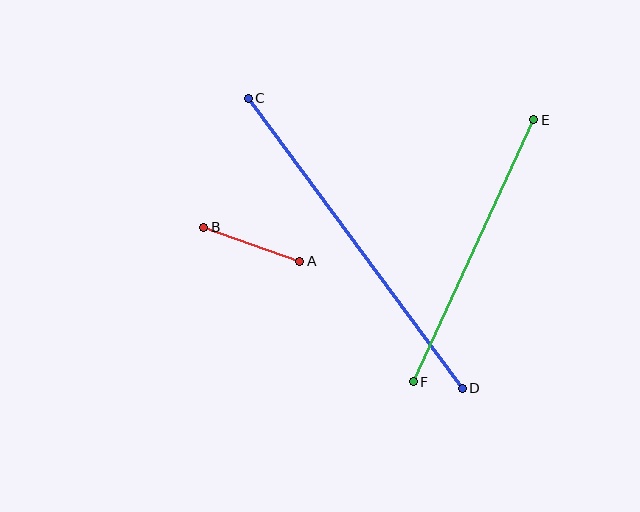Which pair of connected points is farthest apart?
Points C and D are farthest apart.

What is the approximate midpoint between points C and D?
The midpoint is at approximately (355, 243) pixels.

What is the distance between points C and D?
The distance is approximately 360 pixels.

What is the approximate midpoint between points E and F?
The midpoint is at approximately (473, 251) pixels.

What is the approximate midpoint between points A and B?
The midpoint is at approximately (252, 244) pixels.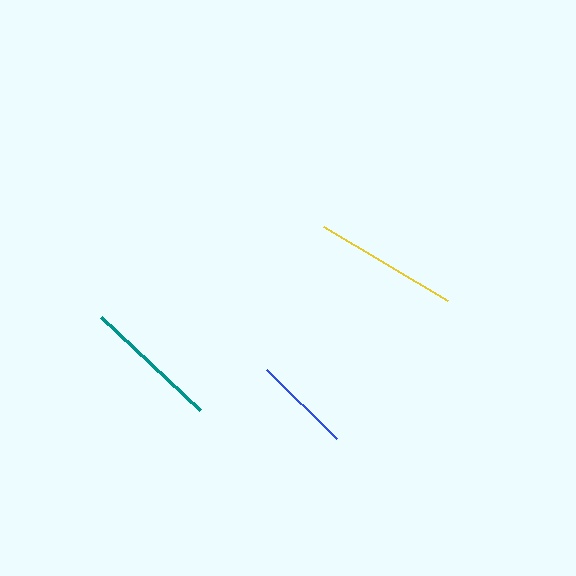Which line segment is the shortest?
The blue line is the shortest at approximately 98 pixels.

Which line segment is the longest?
The yellow line is the longest at approximately 144 pixels.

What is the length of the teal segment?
The teal segment is approximately 136 pixels long.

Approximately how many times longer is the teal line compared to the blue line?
The teal line is approximately 1.4 times the length of the blue line.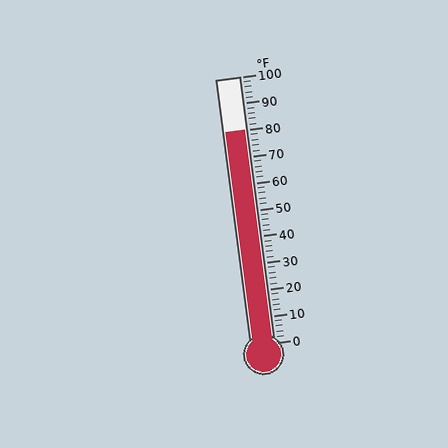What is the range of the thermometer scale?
The thermometer scale ranges from 0°F to 100°F.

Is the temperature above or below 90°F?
The temperature is below 90°F.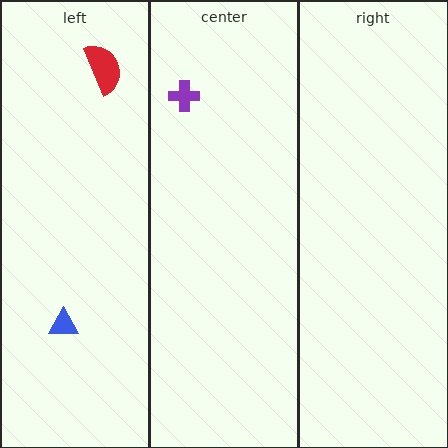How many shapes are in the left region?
2.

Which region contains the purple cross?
The center region.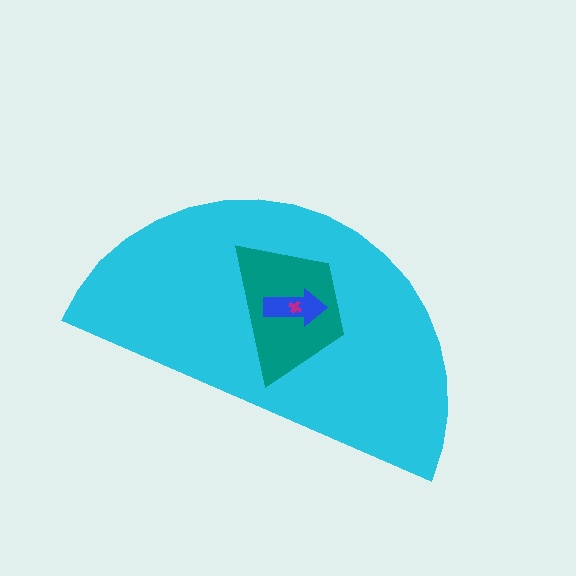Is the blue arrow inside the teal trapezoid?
Yes.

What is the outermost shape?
The cyan semicircle.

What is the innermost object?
The magenta cross.